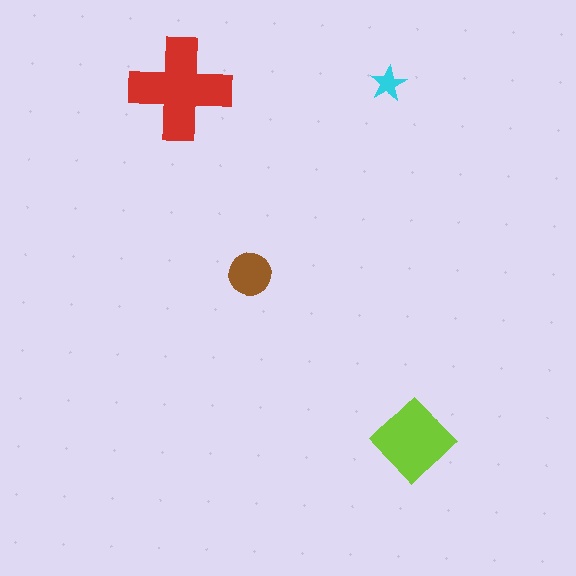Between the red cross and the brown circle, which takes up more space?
The red cross.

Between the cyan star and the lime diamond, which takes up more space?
The lime diamond.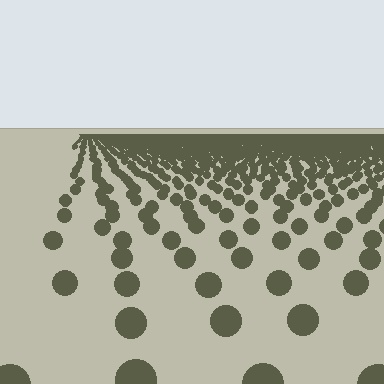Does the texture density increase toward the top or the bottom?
Density increases toward the top.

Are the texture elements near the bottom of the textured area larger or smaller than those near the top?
Larger. Near the bottom, elements are closer to the viewer and appear at a bigger on-screen size.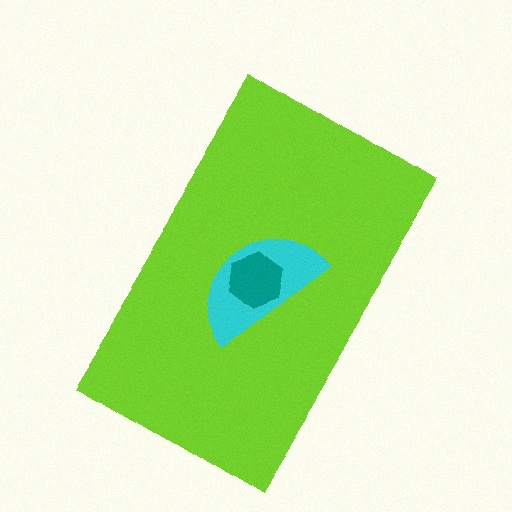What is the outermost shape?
The lime rectangle.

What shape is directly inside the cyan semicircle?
The teal hexagon.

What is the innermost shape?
The teal hexagon.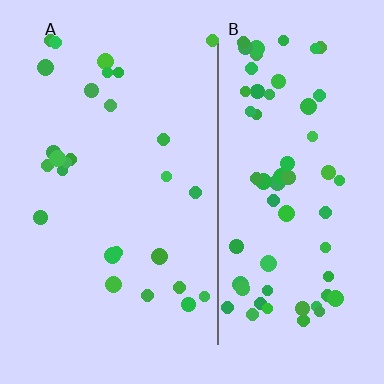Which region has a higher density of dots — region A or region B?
B (the right).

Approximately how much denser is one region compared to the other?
Approximately 2.4× — region B over region A.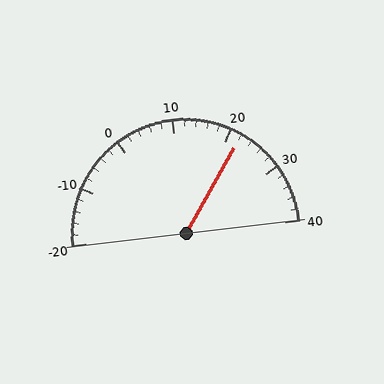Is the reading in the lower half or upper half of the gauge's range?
The reading is in the upper half of the range (-20 to 40).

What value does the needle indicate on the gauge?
The needle indicates approximately 22.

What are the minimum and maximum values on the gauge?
The gauge ranges from -20 to 40.